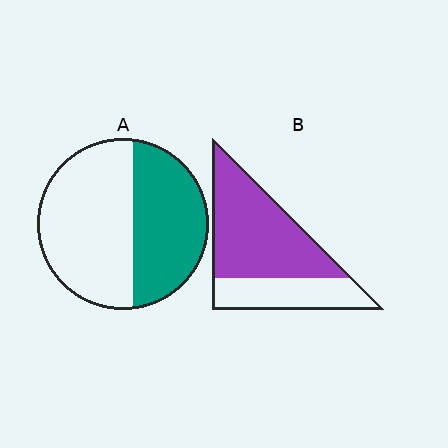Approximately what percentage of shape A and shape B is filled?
A is approximately 45% and B is approximately 65%.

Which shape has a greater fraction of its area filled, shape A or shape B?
Shape B.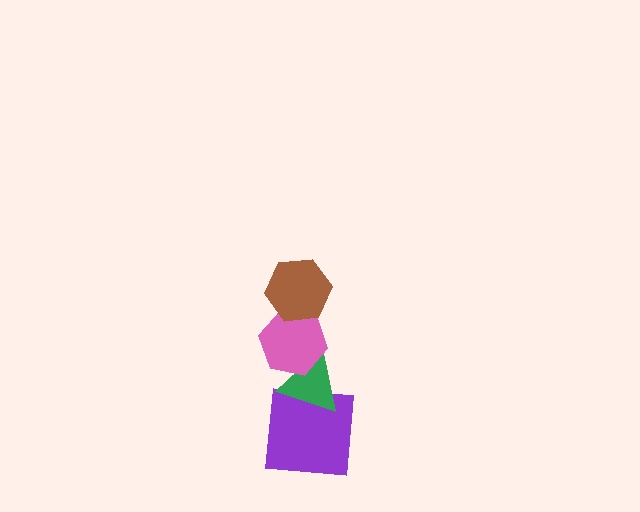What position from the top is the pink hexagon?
The pink hexagon is 2nd from the top.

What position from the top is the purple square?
The purple square is 4th from the top.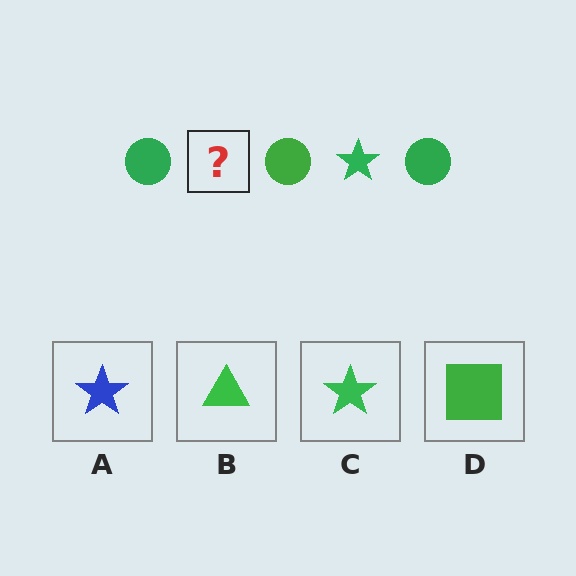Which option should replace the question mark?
Option C.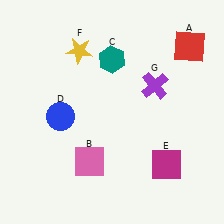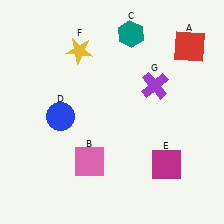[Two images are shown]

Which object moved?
The teal hexagon (C) moved up.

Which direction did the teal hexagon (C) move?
The teal hexagon (C) moved up.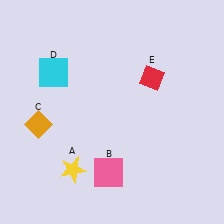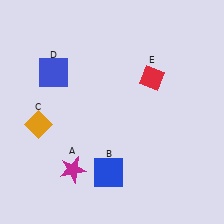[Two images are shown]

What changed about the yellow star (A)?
In Image 1, A is yellow. In Image 2, it changed to magenta.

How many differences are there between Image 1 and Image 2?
There are 3 differences between the two images.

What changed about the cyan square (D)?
In Image 1, D is cyan. In Image 2, it changed to blue.